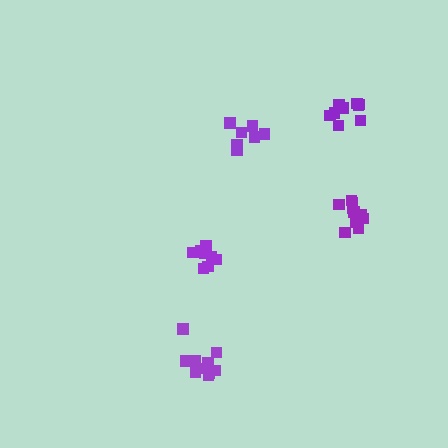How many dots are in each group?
Group 1: 7 dots, Group 2: 10 dots, Group 3: 9 dots, Group 4: 11 dots, Group 5: 8 dots (45 total).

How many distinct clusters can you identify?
There are 5 distinct clusters.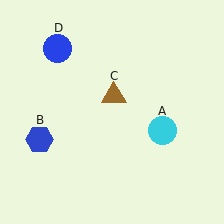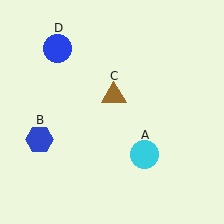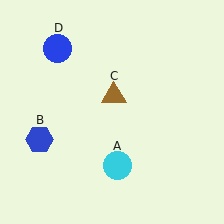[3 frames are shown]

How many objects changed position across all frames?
1 object changed position: cyan circle (object A).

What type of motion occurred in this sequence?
The cyan circle (object A) rotated clockwise around the center of the scene.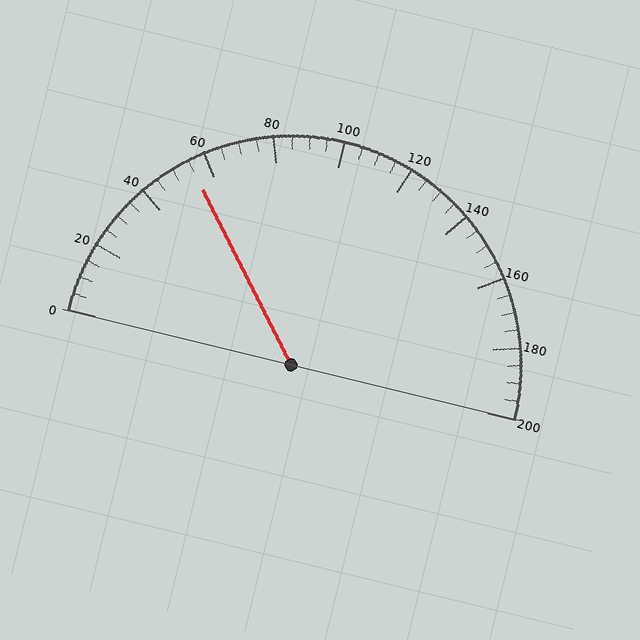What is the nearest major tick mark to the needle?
The nearest major tick mark is 60.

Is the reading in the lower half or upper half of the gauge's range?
The reading is in the lower half of the range (0 to 200).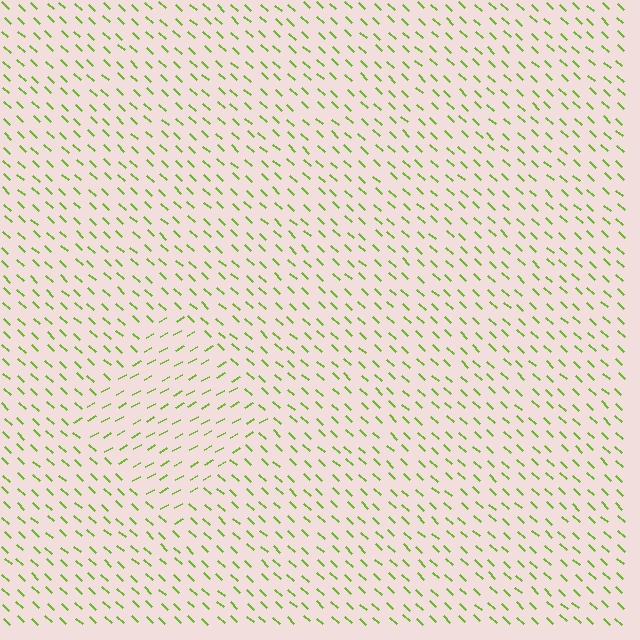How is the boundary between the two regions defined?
The boundary is defined purely by a change in line orientation (approximately 72 degrees difference). All lines are the same color and thickness.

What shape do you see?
I see a diamond.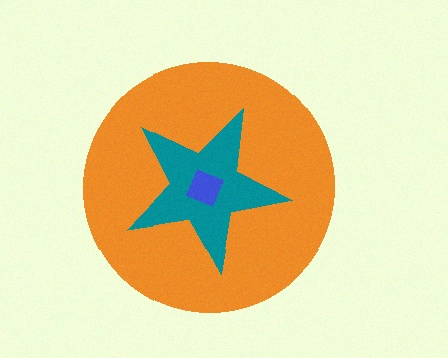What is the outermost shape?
The orange circle.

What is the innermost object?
The blue diamond.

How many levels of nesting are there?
3.